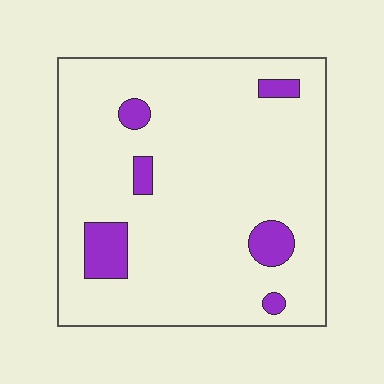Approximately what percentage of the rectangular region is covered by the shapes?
Approximately 10%.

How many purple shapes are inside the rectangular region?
6.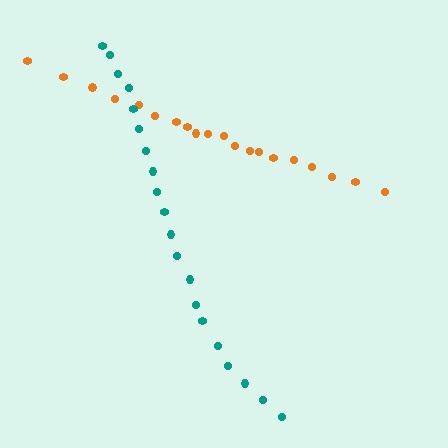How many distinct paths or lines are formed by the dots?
There are 2 distinct paths.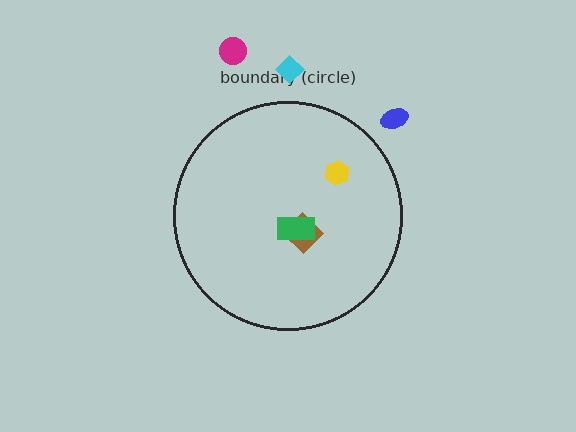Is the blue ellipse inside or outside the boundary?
Outside.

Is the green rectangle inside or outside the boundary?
Inside.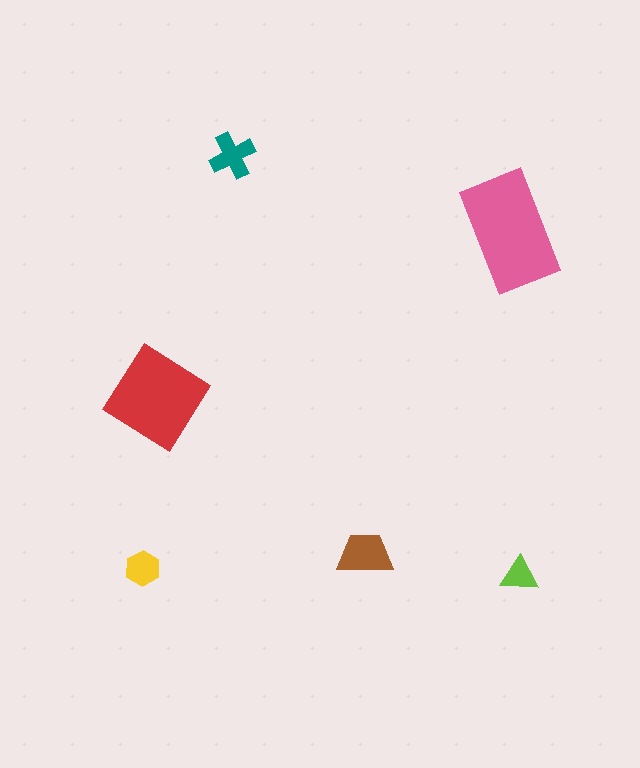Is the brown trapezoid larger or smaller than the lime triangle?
Larger.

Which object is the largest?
The pink rectangle.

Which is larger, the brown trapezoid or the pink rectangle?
The pink rectangle.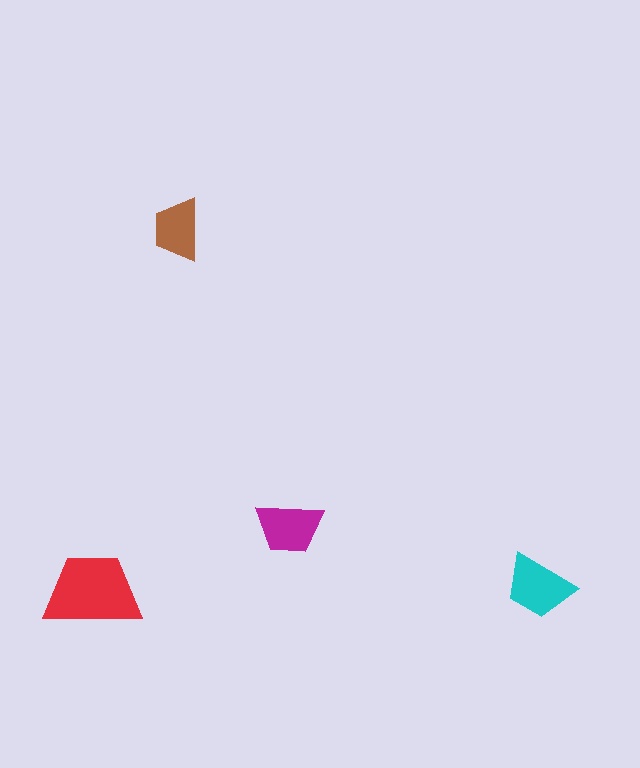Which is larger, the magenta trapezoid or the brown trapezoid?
The magenta one.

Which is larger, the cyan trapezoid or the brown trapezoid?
The cyan one.